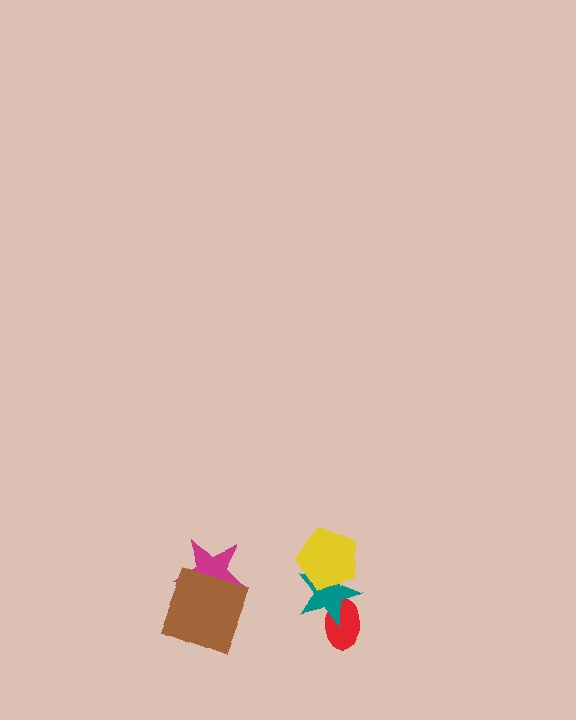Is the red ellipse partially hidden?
Yes, it is partially covered by another shape.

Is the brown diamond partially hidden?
No, no other shape covers it.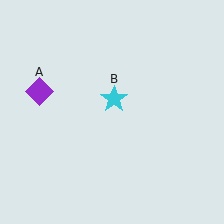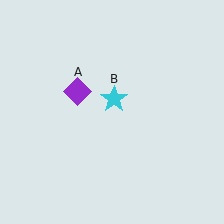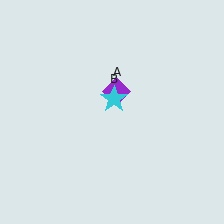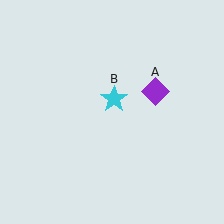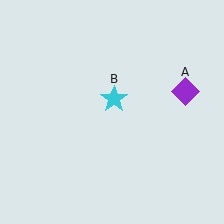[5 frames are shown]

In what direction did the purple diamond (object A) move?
The purple diamond (object A) moved right.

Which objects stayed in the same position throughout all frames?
Cyan star (object B) remained stationary.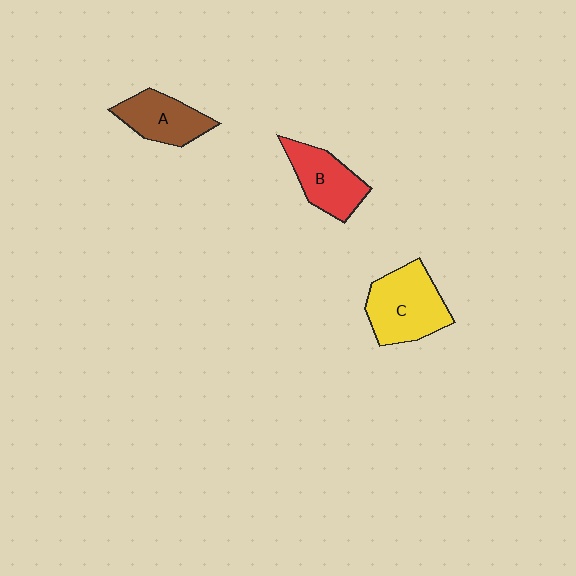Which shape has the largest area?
Shape C (yellow).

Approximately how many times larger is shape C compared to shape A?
Approximately 1.4 times.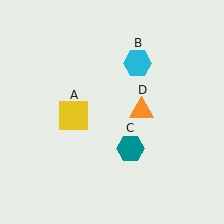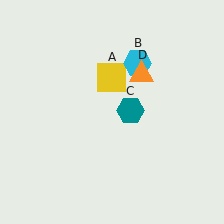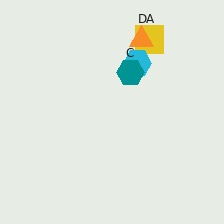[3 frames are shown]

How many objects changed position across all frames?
3 objects changed position: yellow square (object A), teal hexagon (object C), orange triangle (object D).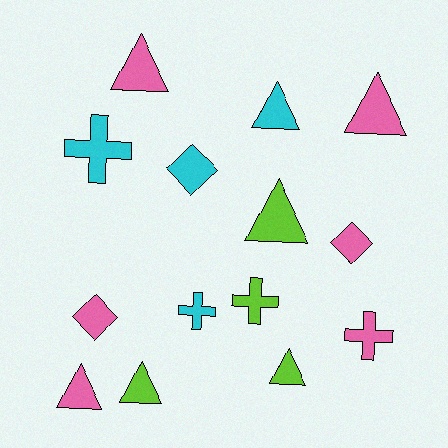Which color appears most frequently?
Pink, with 6 objects.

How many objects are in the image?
There are 14 objects.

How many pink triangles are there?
There are 3 pink triangles.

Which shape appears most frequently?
Triangle, with 7 objects.